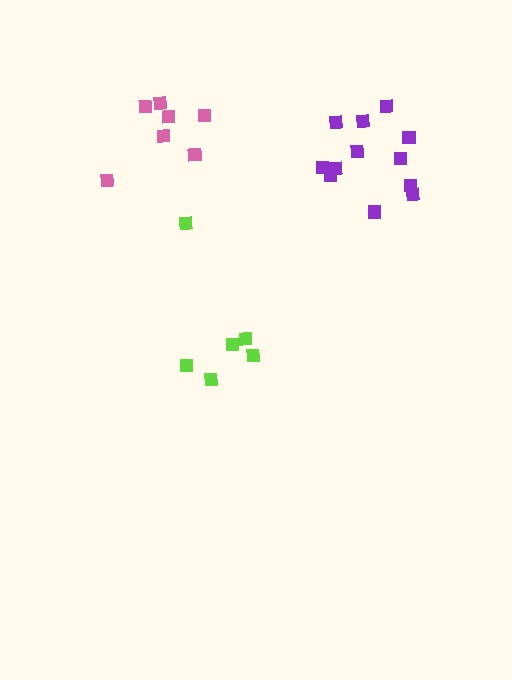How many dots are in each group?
Group 1: 7 dots, Group 2: 6 dots, Group 3: 12 dots (25 total).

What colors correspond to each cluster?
The clusters are colored: pink, lime, purple.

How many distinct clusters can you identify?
There are 3 distinct clusters.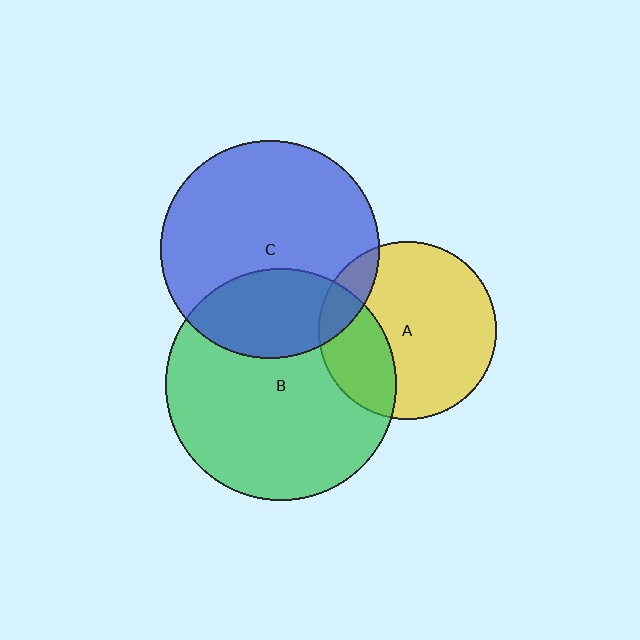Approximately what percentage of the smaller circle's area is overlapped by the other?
Approximately 30%.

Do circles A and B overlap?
Yes.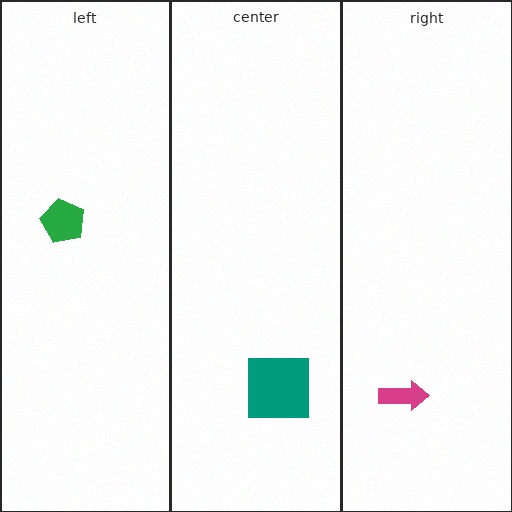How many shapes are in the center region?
1.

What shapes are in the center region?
The teal square.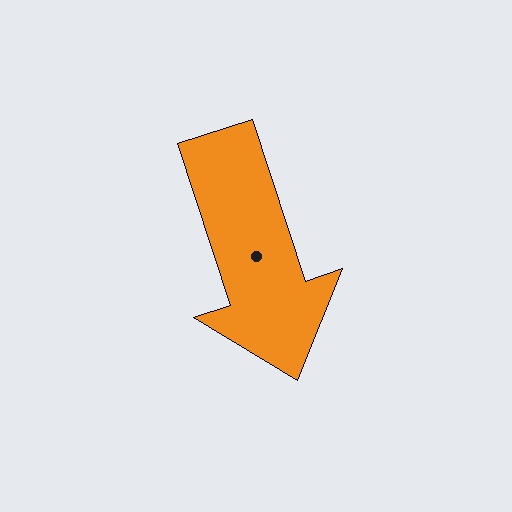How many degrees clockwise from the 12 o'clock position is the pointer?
Approximately 162 degrees.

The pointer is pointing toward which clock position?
Roughly 5 o'clock.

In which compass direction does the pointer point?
South.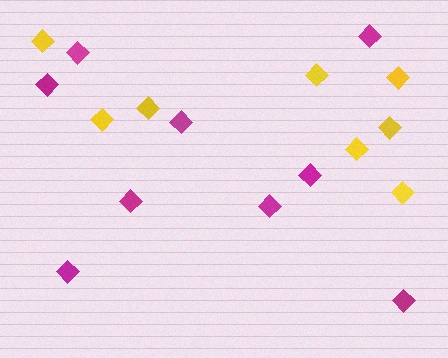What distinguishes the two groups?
There are 2 groups: one group of magenta diamonds (9) and one group of yellow diamonds (8).